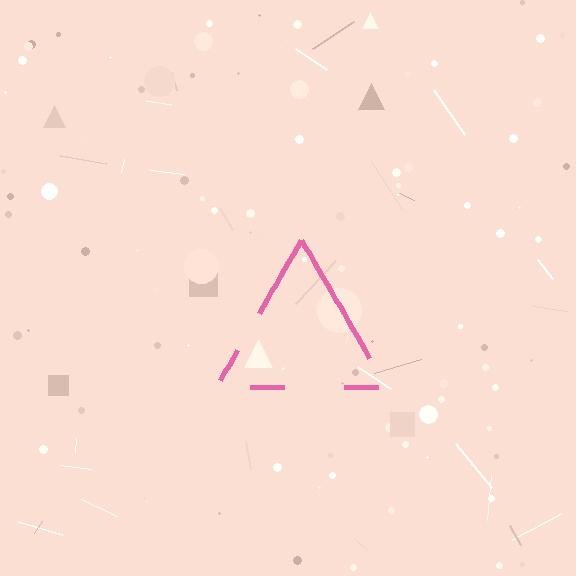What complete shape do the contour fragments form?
The contour fragments form a triangle.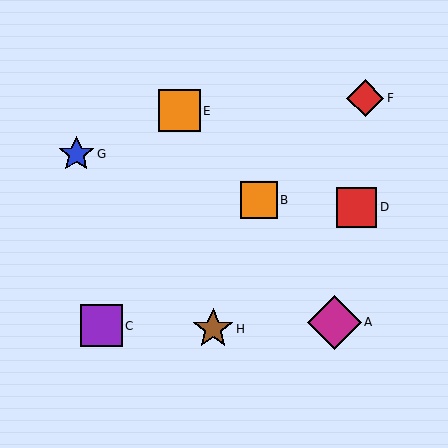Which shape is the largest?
The magenta diamond (labeled A) is the largest.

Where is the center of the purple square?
The center of the purple square is at (102, 326).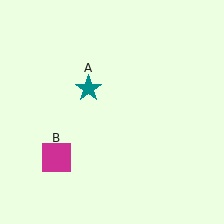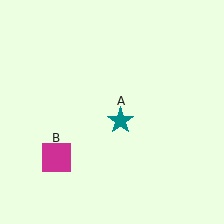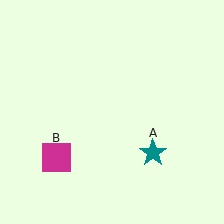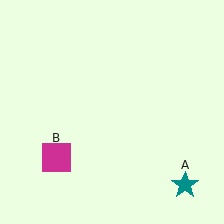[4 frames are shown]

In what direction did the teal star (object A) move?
The teal star (object A) moved down and to the right.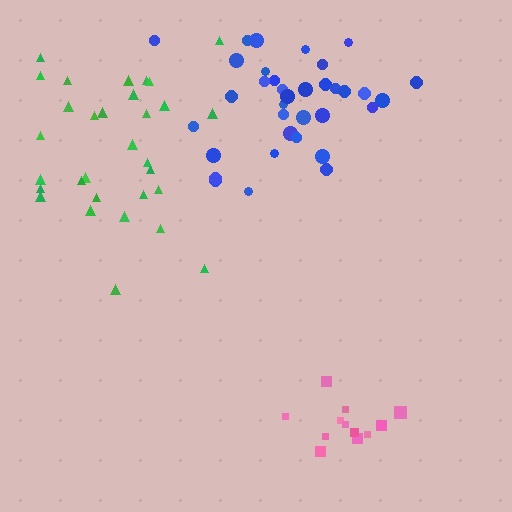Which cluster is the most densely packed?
Pink.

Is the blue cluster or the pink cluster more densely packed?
Pink.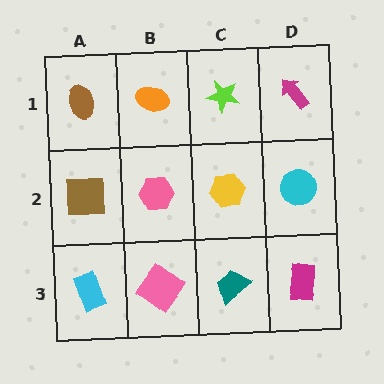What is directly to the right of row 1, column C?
A magenta arrow.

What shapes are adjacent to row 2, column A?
A brown ellipse (row 1, column A), a cyan rectangle (row 3, column A), a pink hexagon (row 2, column B).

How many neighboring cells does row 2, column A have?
3.